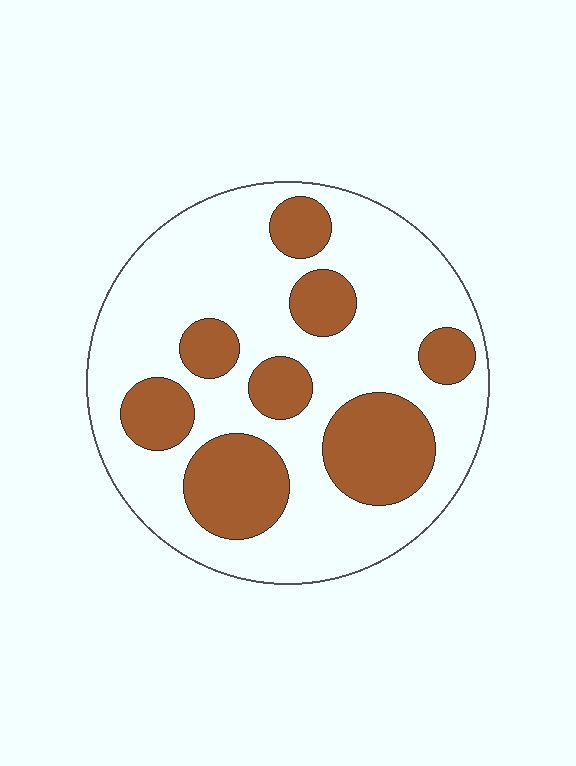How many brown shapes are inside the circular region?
8.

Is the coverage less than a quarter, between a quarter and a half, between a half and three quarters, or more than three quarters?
Between a quarter and a half.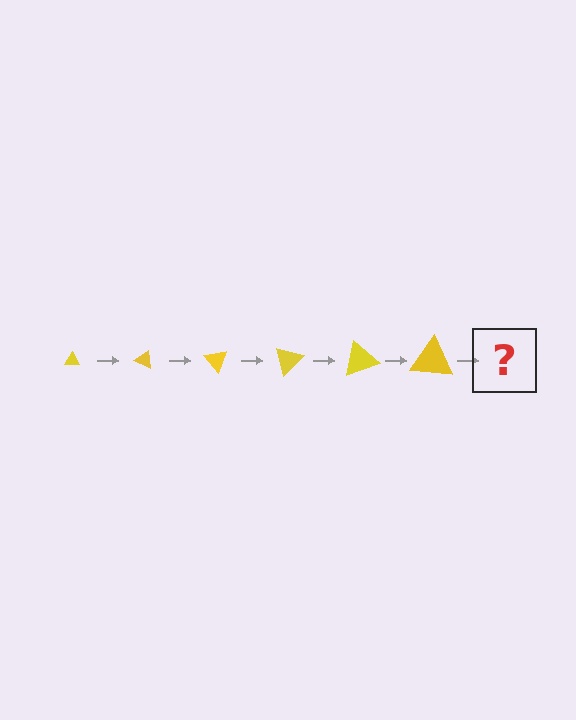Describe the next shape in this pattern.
It should be a triangle, larger than the previous one and rotated 150 degrees from the start.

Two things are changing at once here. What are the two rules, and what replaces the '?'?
The two rules are that the triangle grows larger each step and it rotates 25 degrees each step. The '?' should be a triangle, larger than the previous one and rotated 150 degrees from the start.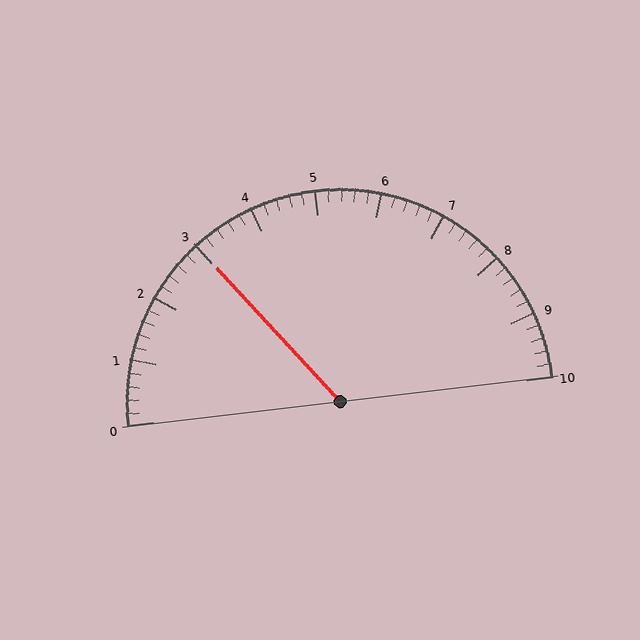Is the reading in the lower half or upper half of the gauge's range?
The reading is in the lower half of the range (0 to 10).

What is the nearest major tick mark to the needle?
The nearest major tick mark is 3.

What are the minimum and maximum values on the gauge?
The gauge ranges from 0 to 10.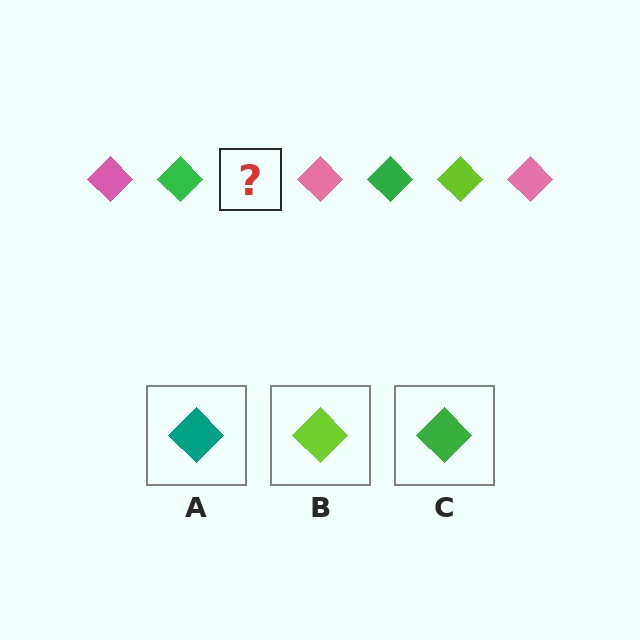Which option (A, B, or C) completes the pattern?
B.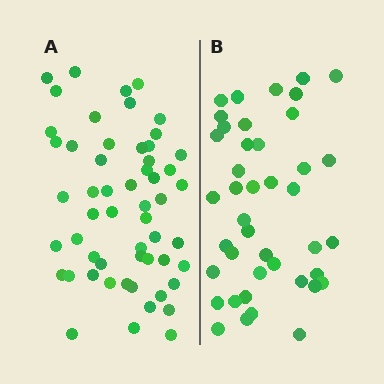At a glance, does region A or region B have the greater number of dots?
Region A (the left region) has more dots.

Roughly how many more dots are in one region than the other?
Region A has approximately 15 more dots than region B.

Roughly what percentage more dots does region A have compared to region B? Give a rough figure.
About 30% more.